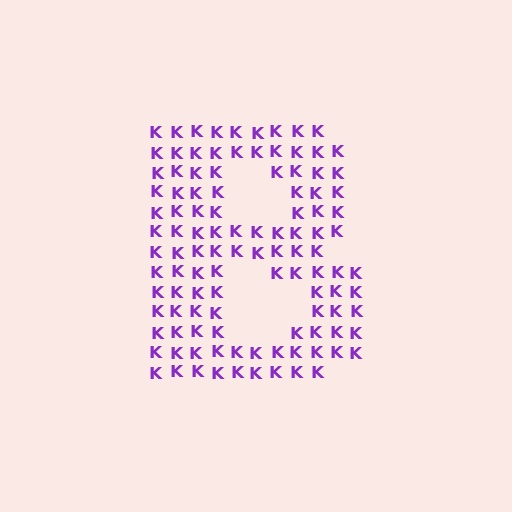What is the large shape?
The large shape is the letter B.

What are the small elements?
The small elements are letter K's.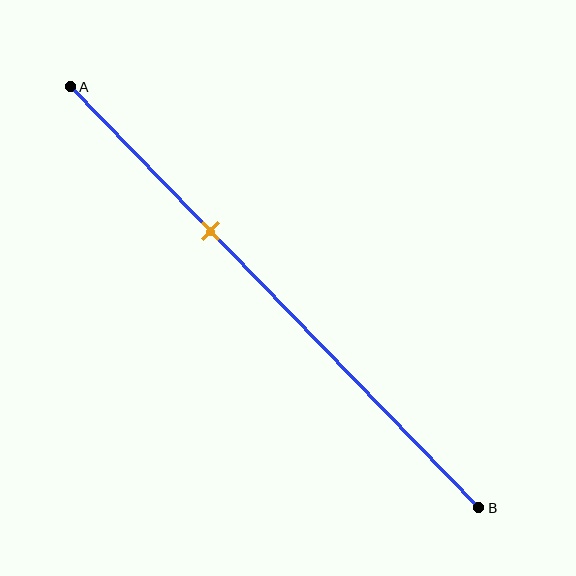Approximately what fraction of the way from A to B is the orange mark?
The orange mark is approximately 35% of the way from A to B.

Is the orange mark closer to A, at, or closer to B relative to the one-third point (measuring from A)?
The orange mark is approximately at the one-third point of segment AB.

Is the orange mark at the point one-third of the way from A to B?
Yes, the mark is approximately at the one-third point.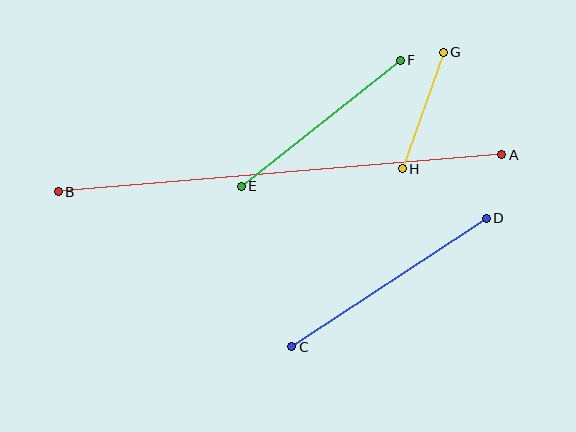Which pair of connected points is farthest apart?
Points A and B are farthest apart.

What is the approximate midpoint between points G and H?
The midpoint is at approximately (423, 110) pixels.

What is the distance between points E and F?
The distance is approximately 203 pixels.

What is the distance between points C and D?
The distance is approximately 233 pixels.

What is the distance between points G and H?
The distance is approximately 123 pixels.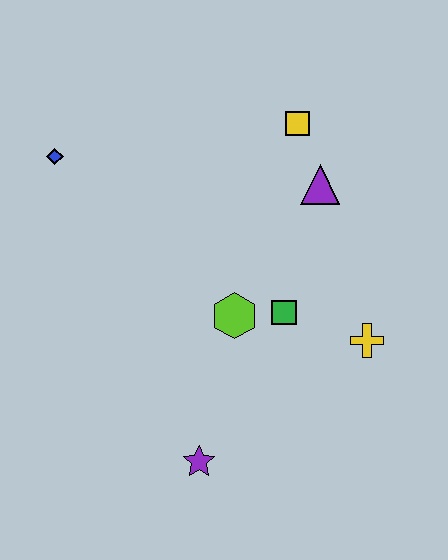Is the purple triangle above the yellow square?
No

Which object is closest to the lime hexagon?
The green square is closest to the lime hexagon.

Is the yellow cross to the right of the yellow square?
Yes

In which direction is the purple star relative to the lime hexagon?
The purple star is below the lime hexagon.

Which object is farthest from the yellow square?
The purple star is farthest from the yellow square.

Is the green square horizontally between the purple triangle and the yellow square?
No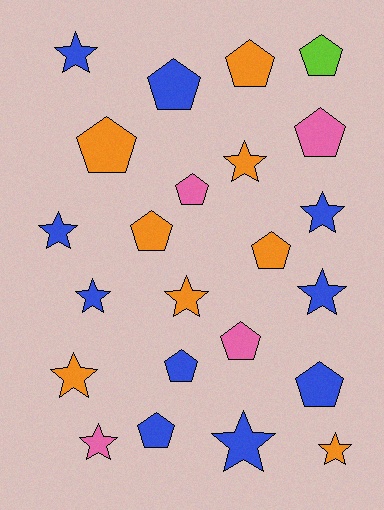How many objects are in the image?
There are 23 objects.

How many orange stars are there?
There are 4 orange stars.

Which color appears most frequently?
Blue, with 10 objects.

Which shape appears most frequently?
Pentagon, with 12 objects.